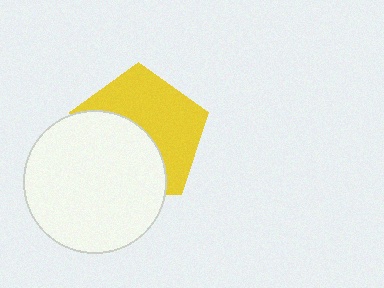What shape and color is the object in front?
The object in front is a white circle.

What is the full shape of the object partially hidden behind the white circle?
The partially hidden object is a yellow pentagon.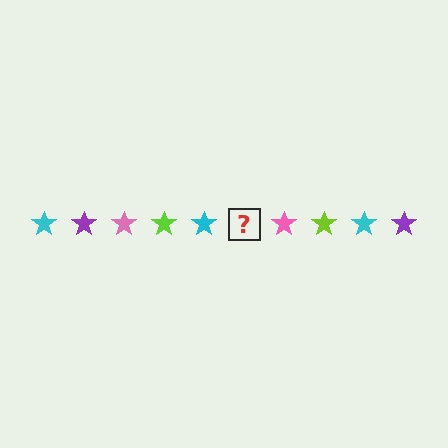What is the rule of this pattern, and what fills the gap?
The rule is that the pattern cycles through cyan, purple, pink, lime stars. The gap should be filled with a purple star.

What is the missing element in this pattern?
The missing element is a purple star.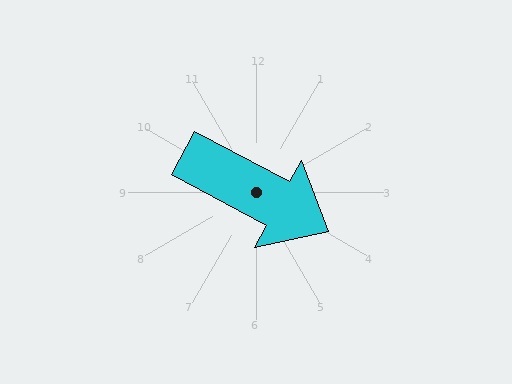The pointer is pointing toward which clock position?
Roughly 4 o'clock.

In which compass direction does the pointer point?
Southeast.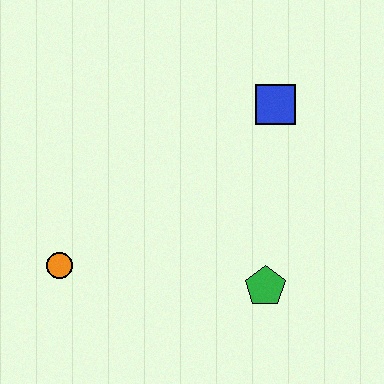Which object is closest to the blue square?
The green pentagon is closest to the blue square.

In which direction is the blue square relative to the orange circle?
The blue square is to the right of the orange circle.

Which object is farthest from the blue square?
The orange circle is farthest from the blue square.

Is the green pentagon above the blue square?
No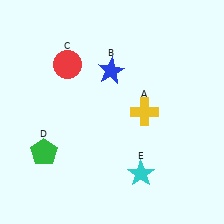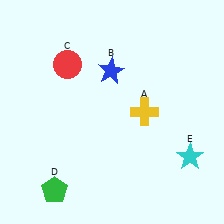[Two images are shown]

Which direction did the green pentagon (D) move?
The green pentagon (D) moved down.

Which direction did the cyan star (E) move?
The cyan star (E) moved right.